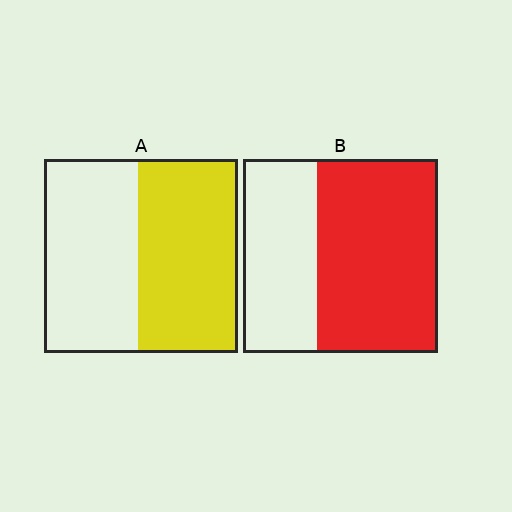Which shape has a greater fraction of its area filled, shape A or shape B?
Shape B.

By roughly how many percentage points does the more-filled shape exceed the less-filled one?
By roughly 10 percentage points (B over A).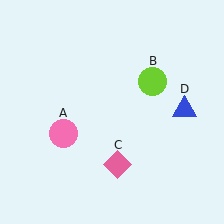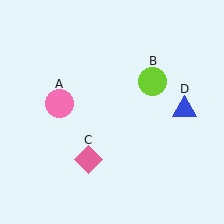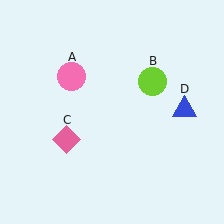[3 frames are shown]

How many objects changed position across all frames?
2 objects changed position: pink circle (object A), pink diamond (object C).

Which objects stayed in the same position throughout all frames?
Lime circle (object B) and blue triangle (object D) remained stationary.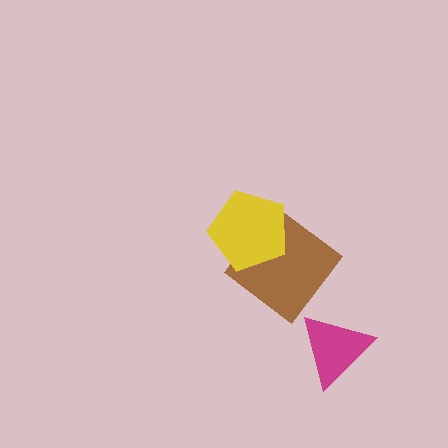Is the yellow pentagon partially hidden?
No, no other shape covers it.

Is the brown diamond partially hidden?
Yes, it is partially covered by another shape.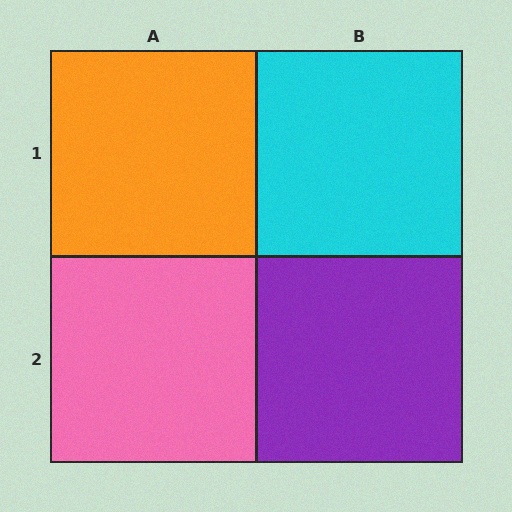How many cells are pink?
1 cell is pink.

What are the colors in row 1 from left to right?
Orange, cyan.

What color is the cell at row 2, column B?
Purple.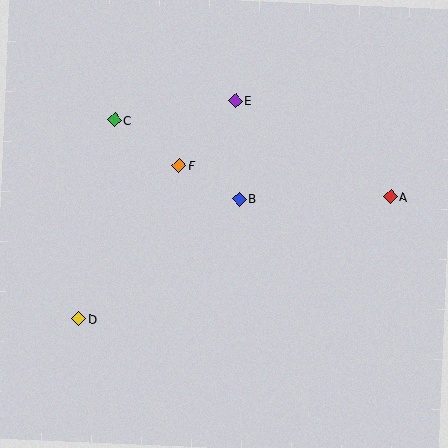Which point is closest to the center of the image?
Point B at (239, 199) is closest to the center.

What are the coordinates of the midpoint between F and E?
The midpoint between F and E is at (207, 133).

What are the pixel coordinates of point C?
Point C is at (115, 120).